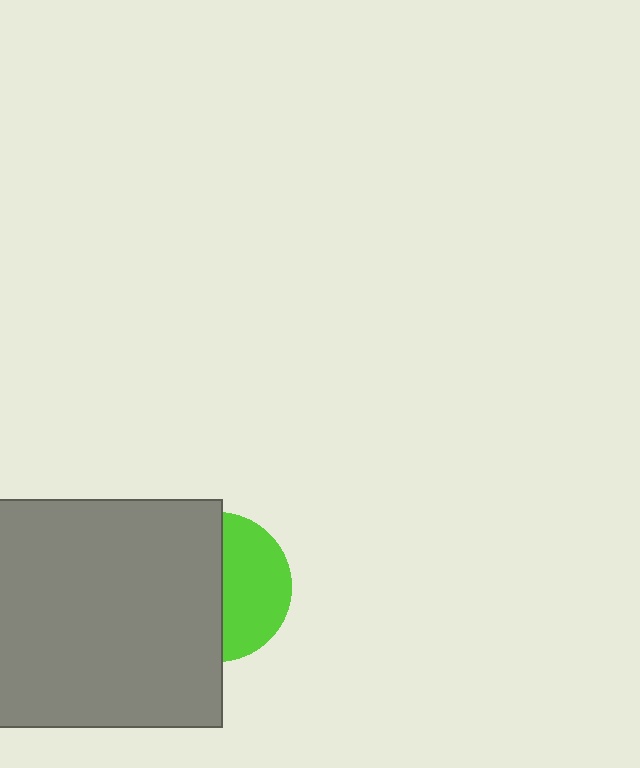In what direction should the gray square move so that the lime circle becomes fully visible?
The gray square should move left. That is the shortest direction to clear the overlap and leave the lime circle fully visible.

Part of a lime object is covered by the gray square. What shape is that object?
It is a circle.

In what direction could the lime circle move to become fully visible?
The lime circle could move right. That would shift it out from behind the gray square entirely.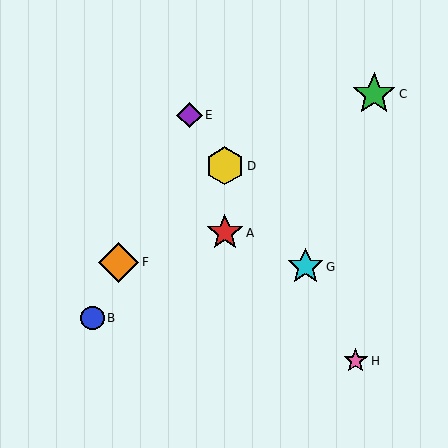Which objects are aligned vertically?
Objects A, D are aligned vertically.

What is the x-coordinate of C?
Object C is at x≈374.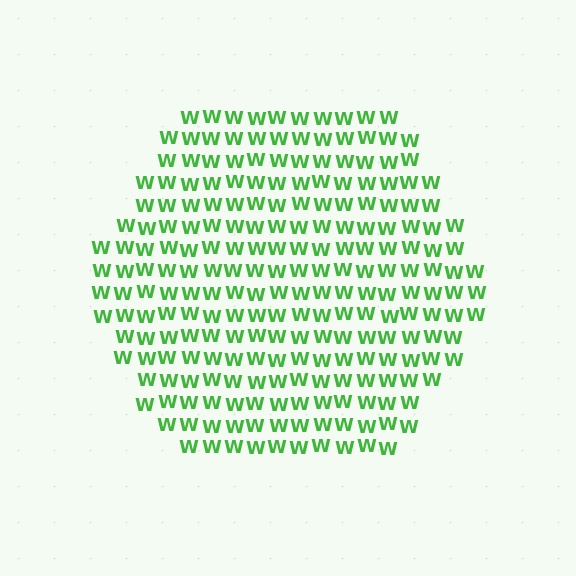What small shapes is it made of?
It is made of small letter W's.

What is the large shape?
The large shape is a hexagon.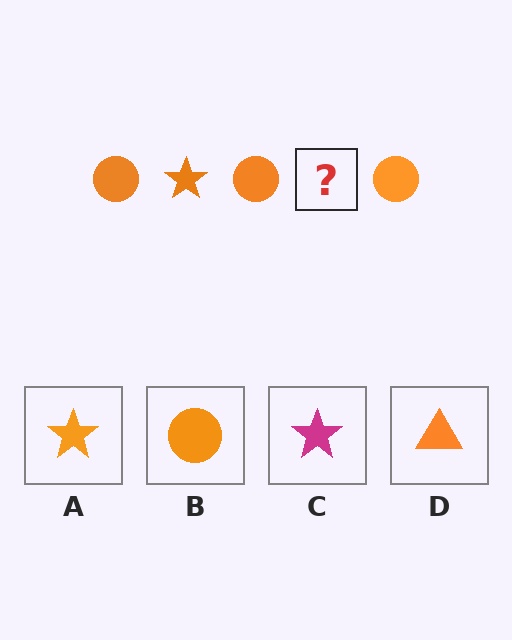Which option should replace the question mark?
Option A.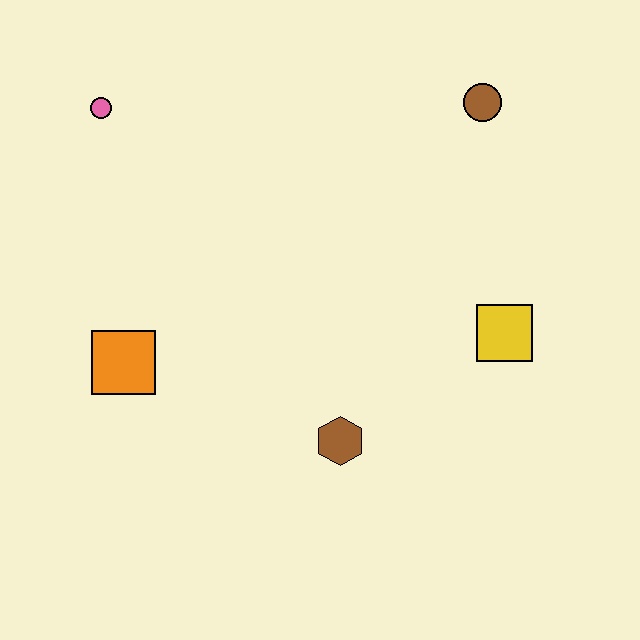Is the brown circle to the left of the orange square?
No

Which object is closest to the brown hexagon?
The yellow square is closest to the brown hexagon.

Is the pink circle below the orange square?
No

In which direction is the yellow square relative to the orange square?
The yellow square is to the right of the orange square.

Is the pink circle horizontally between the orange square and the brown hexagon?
No